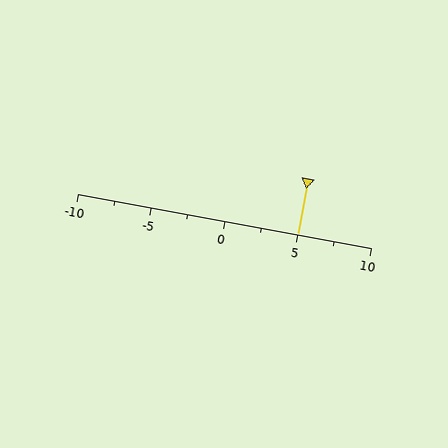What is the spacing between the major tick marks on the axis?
The major ticks are spaced 5 apart.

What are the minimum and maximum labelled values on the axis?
The axis runs from -10 to 10.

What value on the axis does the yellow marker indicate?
The marker indicates approximately 5.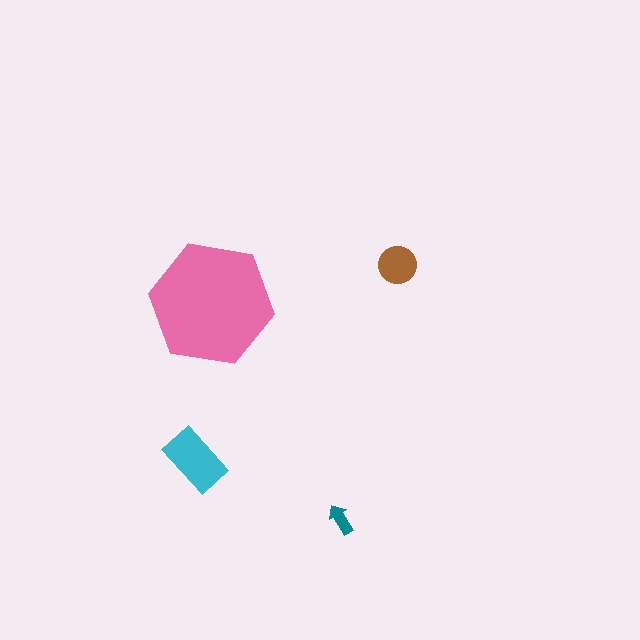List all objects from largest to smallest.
The pink hexagon, the cyan rectangle, the brown circle, the teal arrow.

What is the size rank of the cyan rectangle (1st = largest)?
2nd.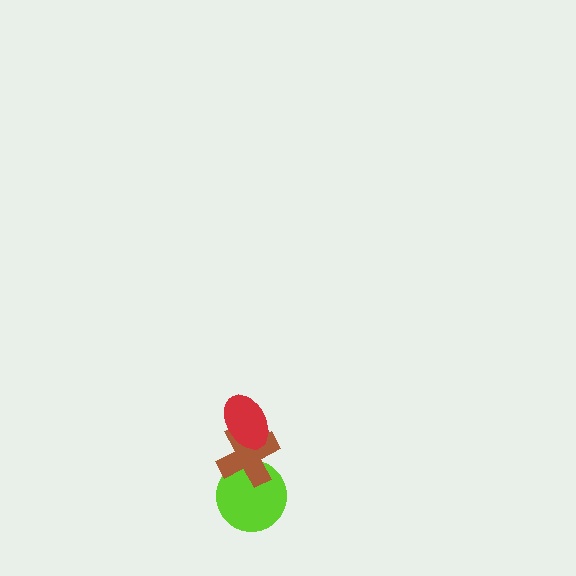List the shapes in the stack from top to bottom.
From top to bottom: the red ellipse, the brown cross, the lime circle.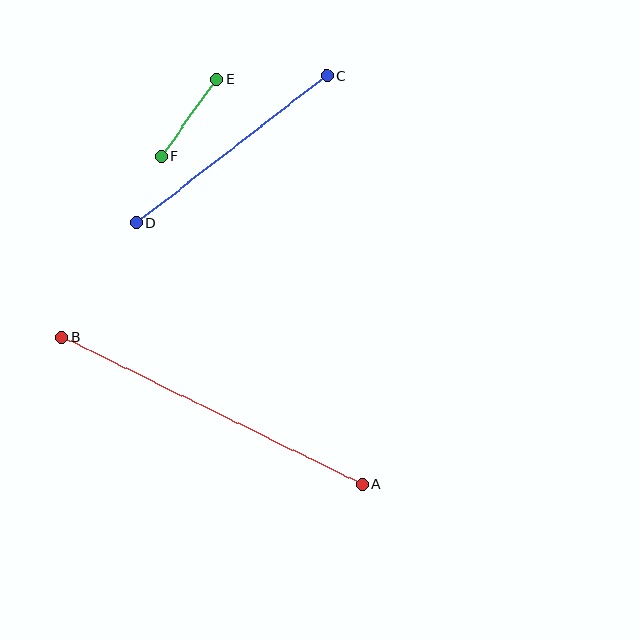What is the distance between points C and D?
The distance is approximately 241 pixels.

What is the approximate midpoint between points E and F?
The midpoint is at approximately (189, 118) pixels.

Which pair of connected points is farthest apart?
Points A and B are farthest apart.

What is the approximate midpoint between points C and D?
The midpoint is at approximately (232, 149) pixels.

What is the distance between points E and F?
The distance is approximately 95 pixels.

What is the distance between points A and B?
The distance is approximately 334 pixels.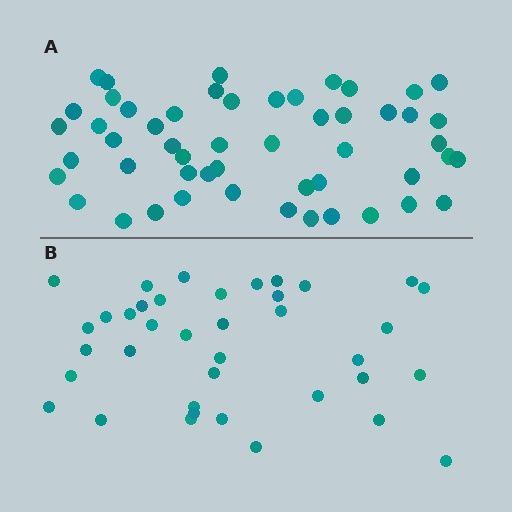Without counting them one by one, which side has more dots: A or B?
Region A (the top region) has more dots.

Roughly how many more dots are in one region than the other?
Region A has approximately 15 more dots than region B.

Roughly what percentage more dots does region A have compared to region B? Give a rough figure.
About 35% more.